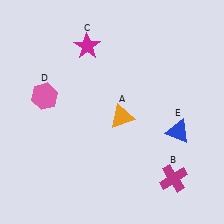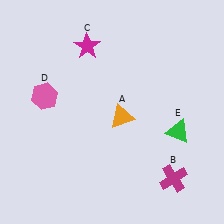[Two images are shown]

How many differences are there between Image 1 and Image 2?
There is 1 difference between the two images.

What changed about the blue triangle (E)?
In Image 1, E is blue. In Image 2, it changed to green.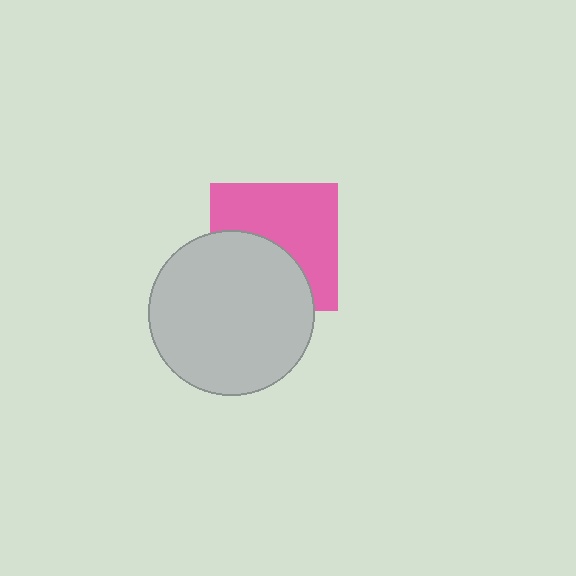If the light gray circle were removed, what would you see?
You would see the complete pink square.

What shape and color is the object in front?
The object in front is a light gray circle.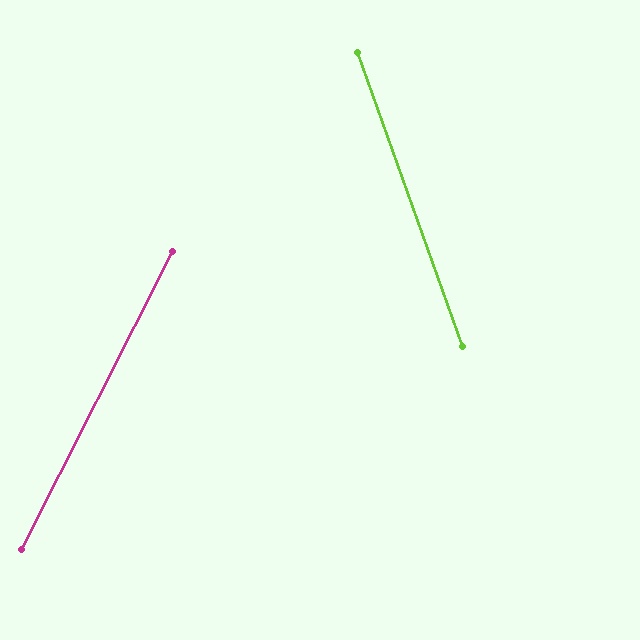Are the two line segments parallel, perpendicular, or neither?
Neither parallel nor perpendicular — they differ by about 47°.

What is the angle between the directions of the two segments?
Approximately 47 degrees.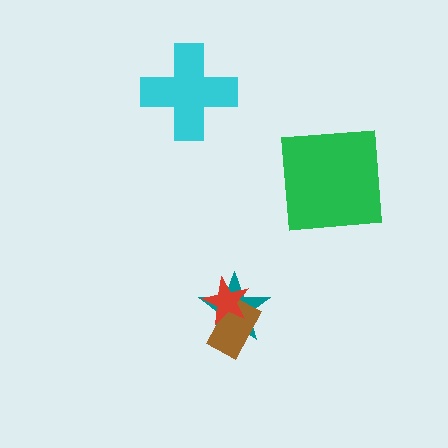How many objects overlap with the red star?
2 objects overlap with the red star.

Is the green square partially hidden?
No, no other shape covers it.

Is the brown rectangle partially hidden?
Yes, it is partially covered by another shape.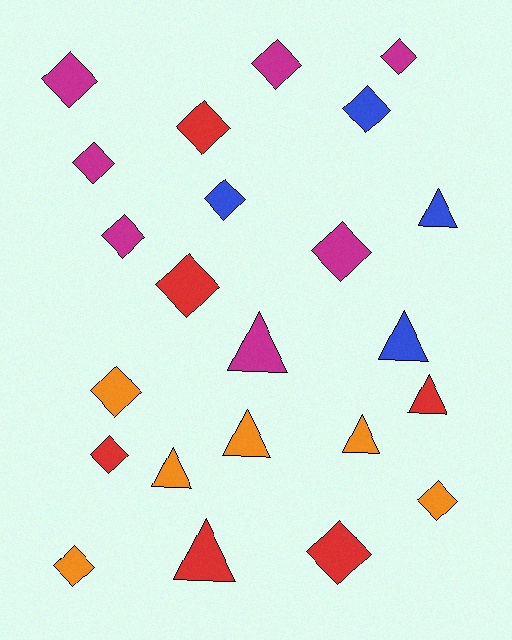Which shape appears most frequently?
Diamond, with 15 objects.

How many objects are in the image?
There are 23 objects.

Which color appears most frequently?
Magenta, with 7 objects.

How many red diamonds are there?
There are 4 red diamonds.